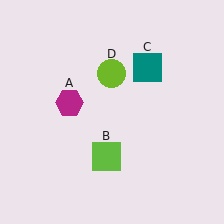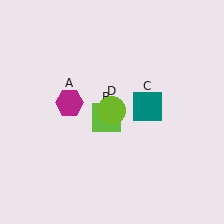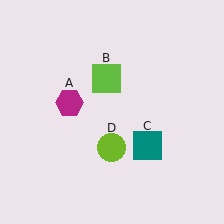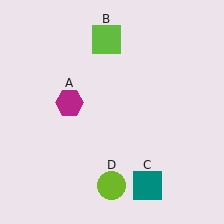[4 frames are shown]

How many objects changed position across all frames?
3 objects changed position: lime square (object B), teal square (object C), lime circle (object D).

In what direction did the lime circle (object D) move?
The lime circle (object D) moved down.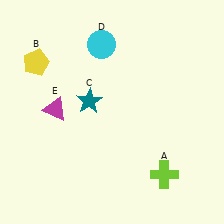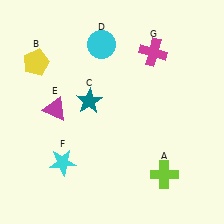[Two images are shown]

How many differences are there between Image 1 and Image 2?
There are 2 differences between the two images.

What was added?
A cyan star (F), a magenta cross (G) were added in Image 2.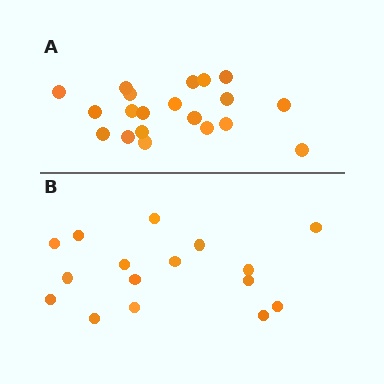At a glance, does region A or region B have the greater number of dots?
Region A (the top region) has more dots.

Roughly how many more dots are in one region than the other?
Region A has about 4 more dots than region B.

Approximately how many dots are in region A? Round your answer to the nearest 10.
About 20 dots.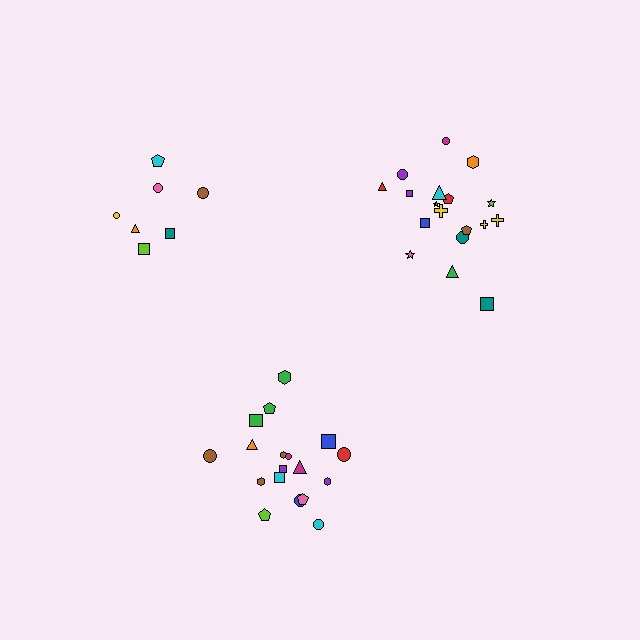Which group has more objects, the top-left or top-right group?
The top-right group.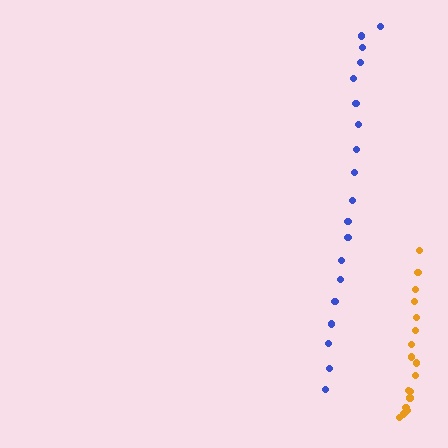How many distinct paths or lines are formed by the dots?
There are 2 distinct paths.